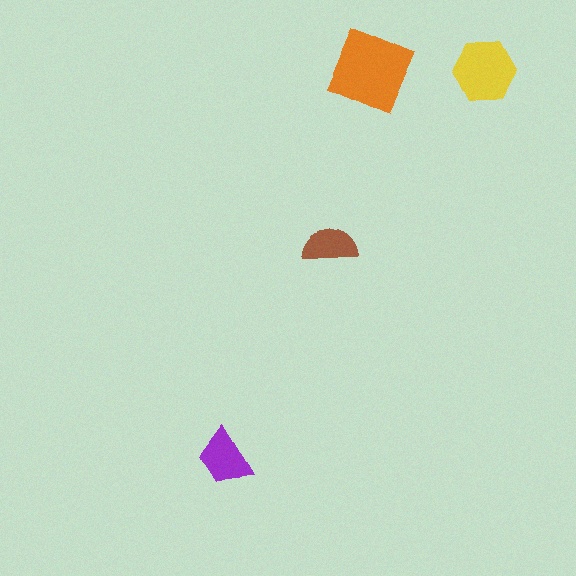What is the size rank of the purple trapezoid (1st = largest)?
3rd.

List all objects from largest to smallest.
The orange square, the yellow hexagon, the purple trapezoid, the brown semicircle.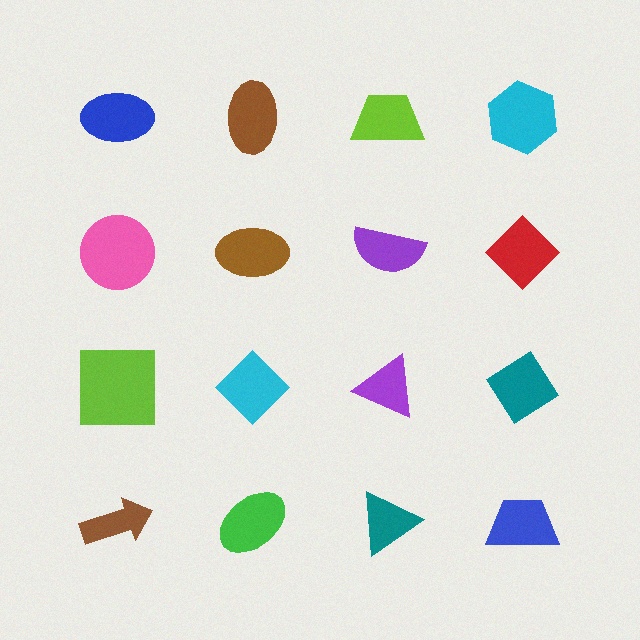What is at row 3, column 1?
A lime square.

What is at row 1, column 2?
A brown ellipse.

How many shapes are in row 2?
4 shapes.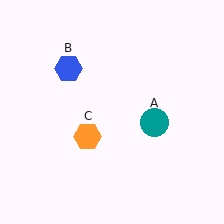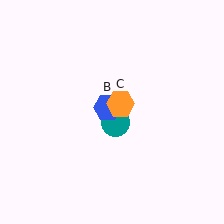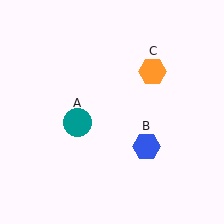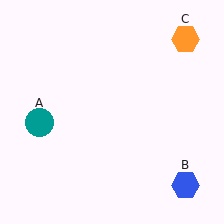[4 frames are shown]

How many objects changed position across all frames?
3 objects changed position: teal circle (object A), blue hexagon (object B), orange hexagon (object C).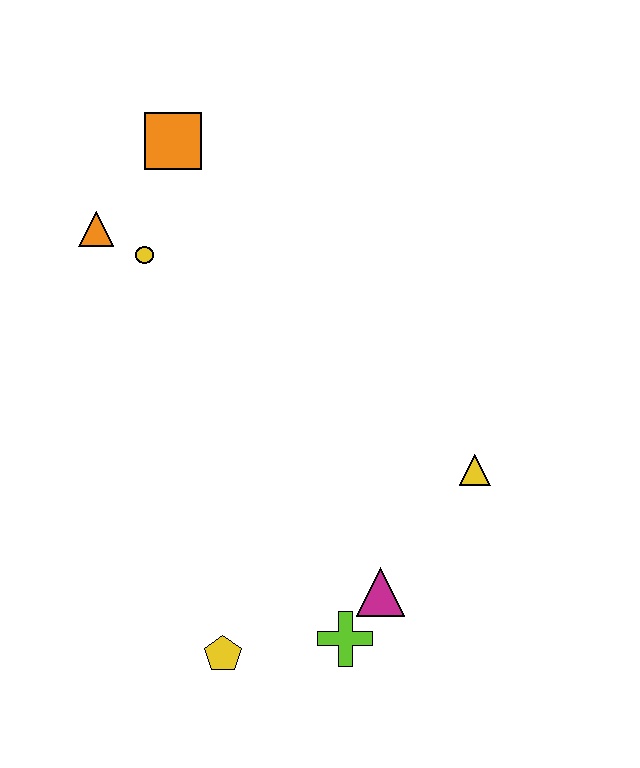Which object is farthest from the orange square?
The lime cross is farthest from the orange square.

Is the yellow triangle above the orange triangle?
No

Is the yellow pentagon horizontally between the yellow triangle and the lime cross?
No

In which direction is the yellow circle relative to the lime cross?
The yellow circle is above the lime cross.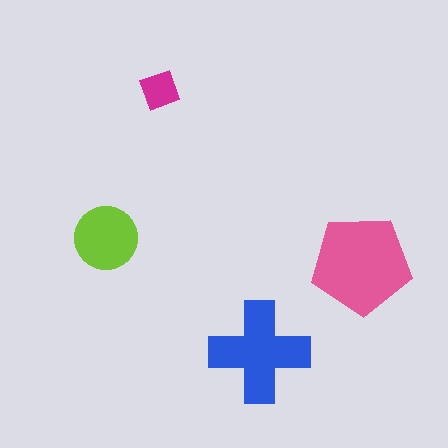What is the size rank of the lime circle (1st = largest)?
3rd.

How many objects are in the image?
There are 4 objects in the image.